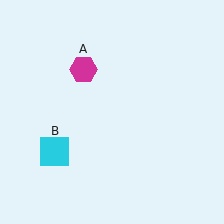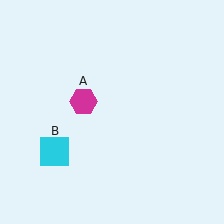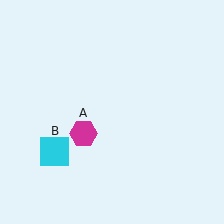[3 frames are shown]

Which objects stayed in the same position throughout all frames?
Cyan square (object B) remained stationary.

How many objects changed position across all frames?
1 object changed position: magenta hexagon (object A).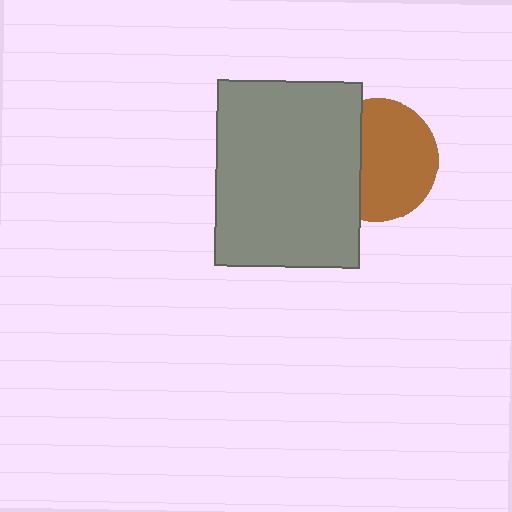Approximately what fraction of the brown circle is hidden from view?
Roughly 34% of the brown circle is hidden behind the gray rectangle.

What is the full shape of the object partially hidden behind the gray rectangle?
The partially hidden object is a brown circle.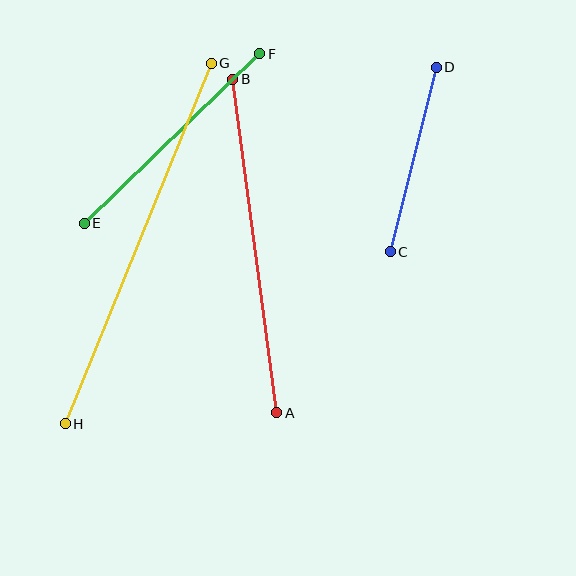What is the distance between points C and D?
The distance is approximately 190 pixels.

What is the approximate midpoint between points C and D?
The midpoint is at approximately (413, 160) pixels.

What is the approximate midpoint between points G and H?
The midpoint is at approximately (138, 243) pixels.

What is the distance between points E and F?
The distance is approximately 244 pixels.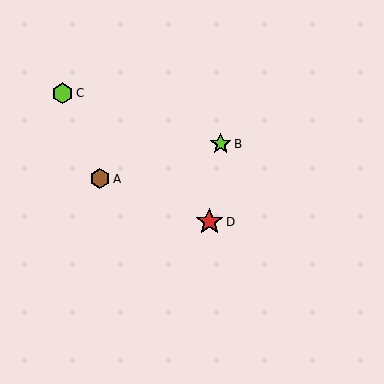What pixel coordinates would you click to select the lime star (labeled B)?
Click at (221, 144) to select the lime star B.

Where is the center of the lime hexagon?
The center of the lime hexagon is at (63, 93).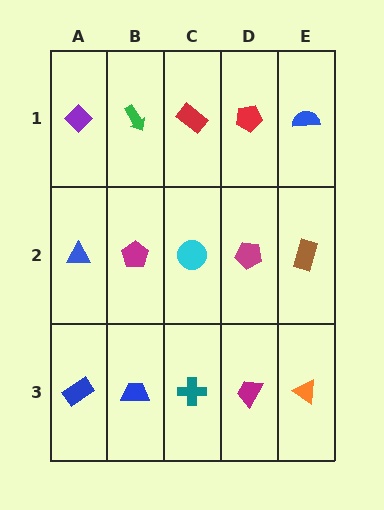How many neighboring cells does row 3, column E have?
2.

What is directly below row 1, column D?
A magenta pentagon.